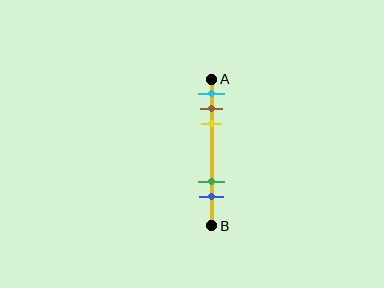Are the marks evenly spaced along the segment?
No, the marks are not evenly spaced.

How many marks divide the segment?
There are 5 marks dividing the segment.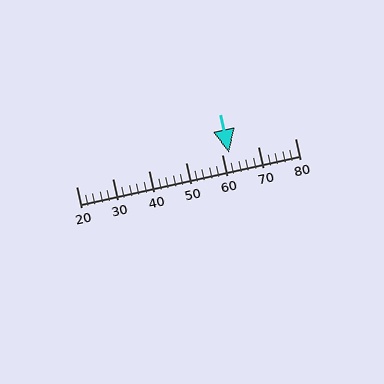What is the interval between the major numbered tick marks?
The major tick marks are spaced 10 units apart.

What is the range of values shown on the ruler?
The ruler shows values from 20 to 80.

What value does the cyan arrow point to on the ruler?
The cyan arrow points to approximately 62.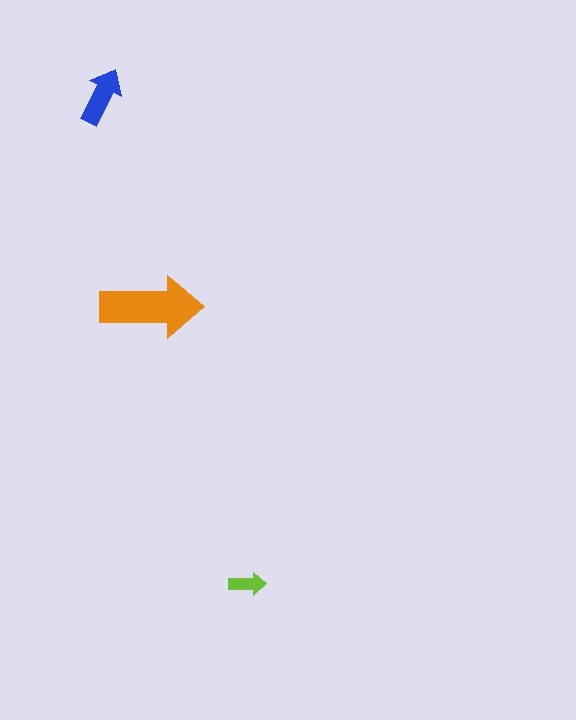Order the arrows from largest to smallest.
the orange one, the blue one, the lime one.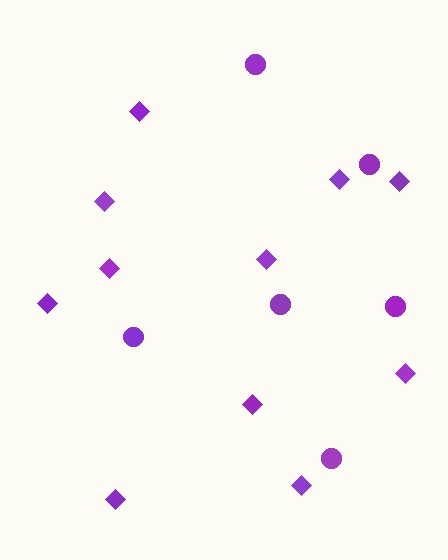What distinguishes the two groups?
There are 2 groups: one group of diamonds (11) and one group of circles (6).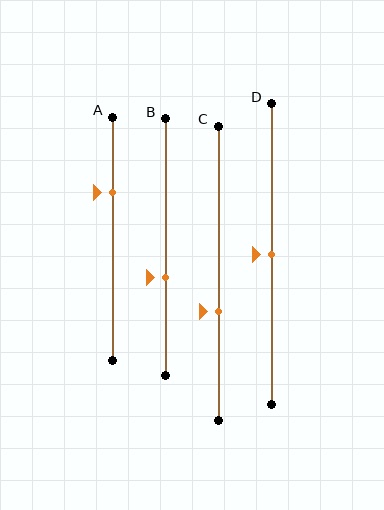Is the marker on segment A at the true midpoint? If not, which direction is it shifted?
No, the marker on segment A is shifted upward by about 19% of the segment length.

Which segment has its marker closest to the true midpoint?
Segment D has its marker closest to the true midpoint.